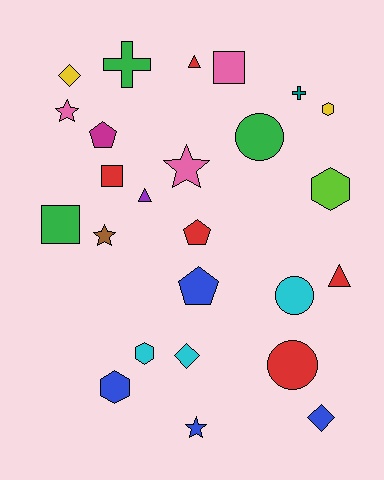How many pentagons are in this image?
There are 3 pentagons.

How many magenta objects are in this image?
There is 1 magenta object.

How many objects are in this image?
There are 25 objects.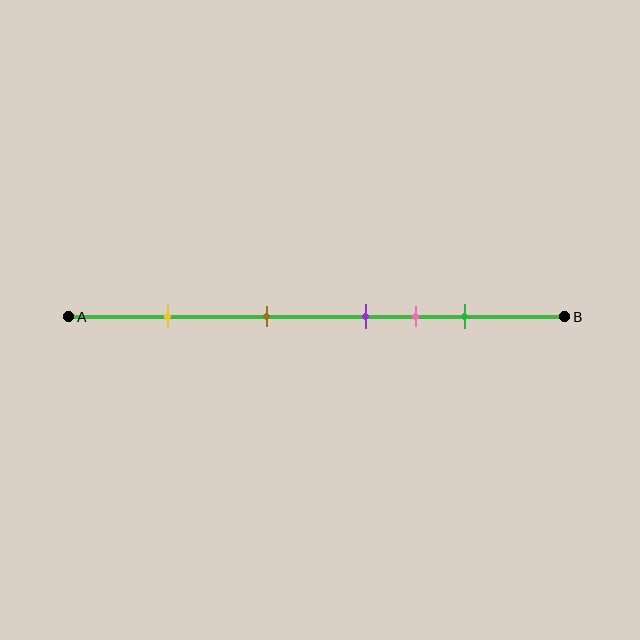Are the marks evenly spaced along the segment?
No, the marks are not evenly spaced.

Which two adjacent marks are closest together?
The purple and pink marks are the closest adjacent pair.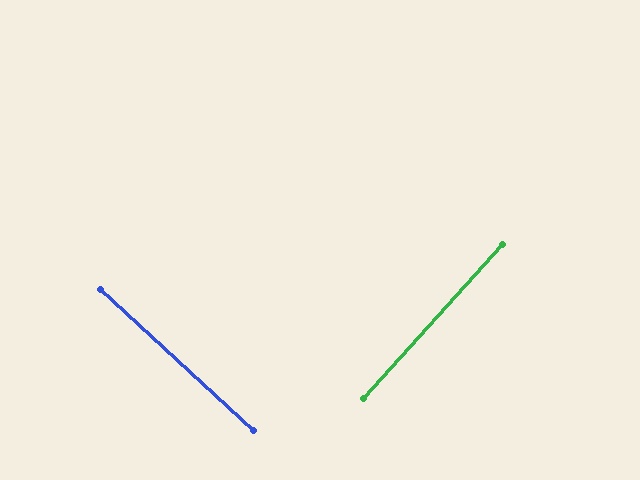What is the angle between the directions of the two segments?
Approximately 90 degrees.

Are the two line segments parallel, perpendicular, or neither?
Perpendicular — they meet at approximately 90°.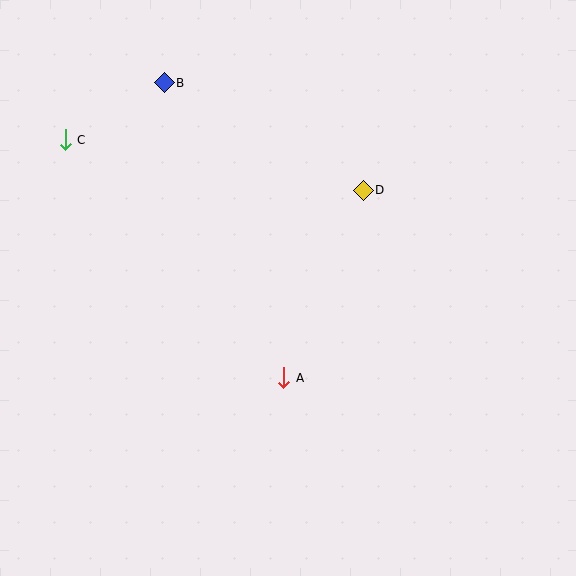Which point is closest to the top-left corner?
Point C is closest to the top-left corner.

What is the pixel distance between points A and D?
The distance between A and D is 203 pixels.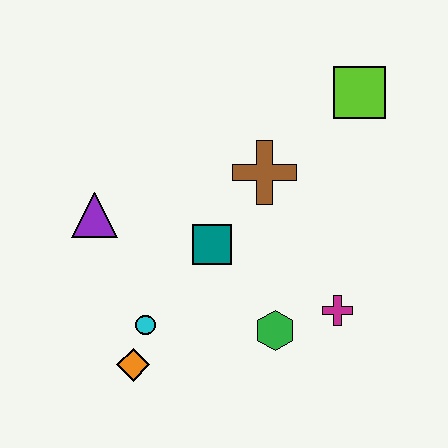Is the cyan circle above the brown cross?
No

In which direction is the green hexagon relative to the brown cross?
The green hexagon is below the brown cross.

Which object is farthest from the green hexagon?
The lime square is farthest from the green hexagon.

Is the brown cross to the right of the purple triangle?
Yes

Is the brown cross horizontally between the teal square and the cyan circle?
No